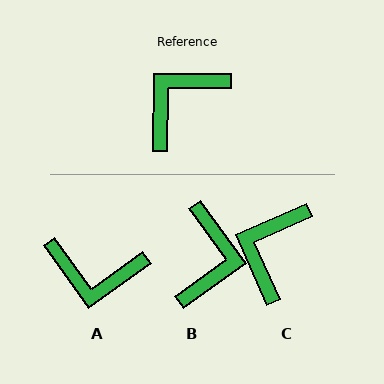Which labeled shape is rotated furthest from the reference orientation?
B, about 144 degrees away.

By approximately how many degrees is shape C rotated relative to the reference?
Approximately 24 degrees counter-clockwise.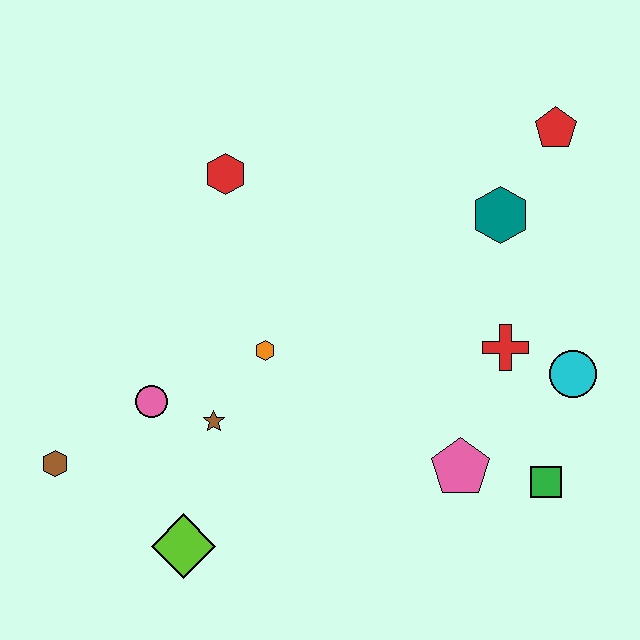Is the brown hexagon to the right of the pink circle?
No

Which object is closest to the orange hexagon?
The brown star is closest to the orange hexagon.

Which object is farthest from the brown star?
The red pentagon is farthest from the brown star.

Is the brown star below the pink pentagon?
No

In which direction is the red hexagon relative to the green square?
The red hexagon is to the left of the green square.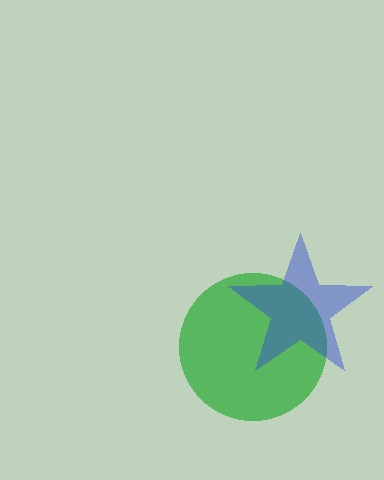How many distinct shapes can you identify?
There are 2 distinct shapes: a green circle, a blue star.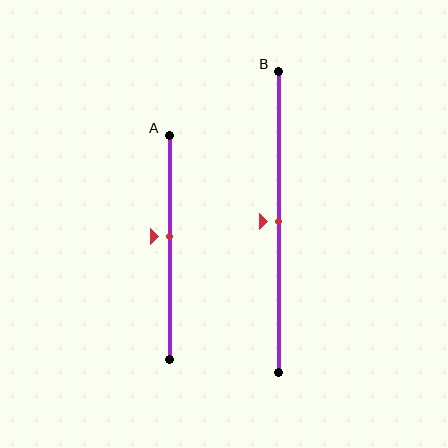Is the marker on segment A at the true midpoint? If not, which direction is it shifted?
No, the marker on segment A is shifted upward by about 5% of the segment length.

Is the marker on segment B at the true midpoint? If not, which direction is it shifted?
Yes, the marker on segment B is at the true midpoint.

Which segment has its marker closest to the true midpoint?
Segment B has its marker closest to the true midpoint.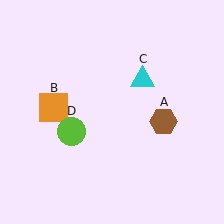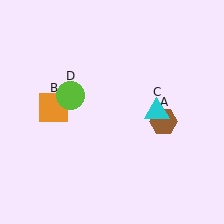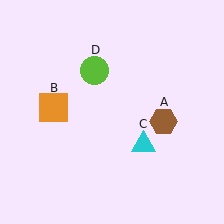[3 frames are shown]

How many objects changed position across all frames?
2 objects changed position: cyan triangle (object C), lime circle (object D).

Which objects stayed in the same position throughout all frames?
Brown hexagon (object A) and orange square (object B) remained stationary.